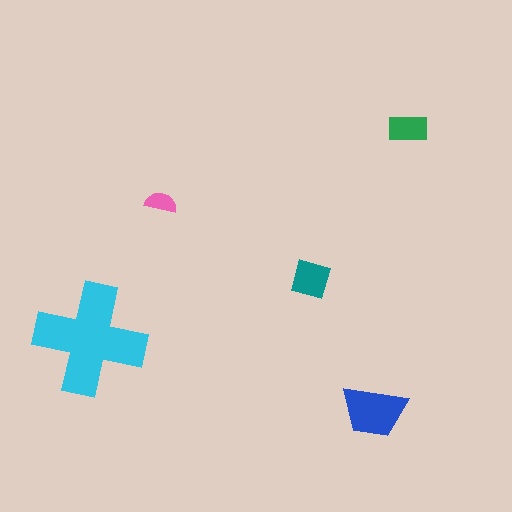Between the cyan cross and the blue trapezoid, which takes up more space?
The cyan cross.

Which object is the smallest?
The pink semicircle.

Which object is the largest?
The cyan cross.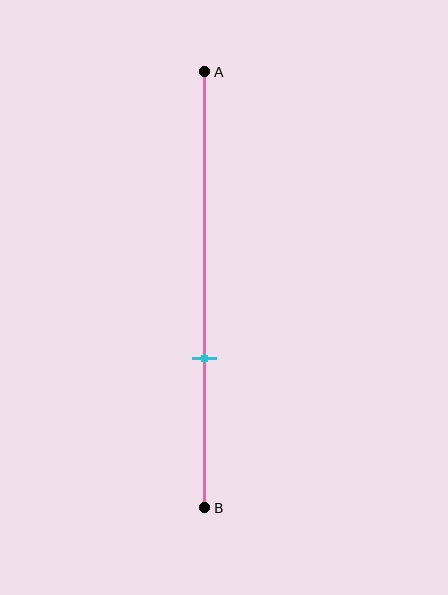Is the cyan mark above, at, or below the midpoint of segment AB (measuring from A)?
The cyan mark is below the midpoint of segment AB.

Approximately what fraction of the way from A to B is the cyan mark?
The cyan mark is approximately 65% of the way from A to B.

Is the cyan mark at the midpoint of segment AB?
No, the mark is at about 65% from A, not at the 50% midpoint.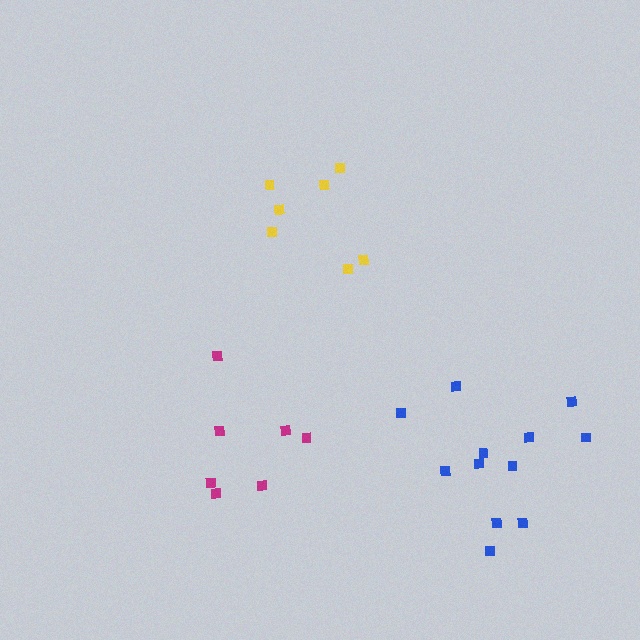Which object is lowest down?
The blue cluster is bottommost.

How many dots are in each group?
Group 1: 7 dots, Group 2: 12 dots, Group 3: 7 dots (26 total).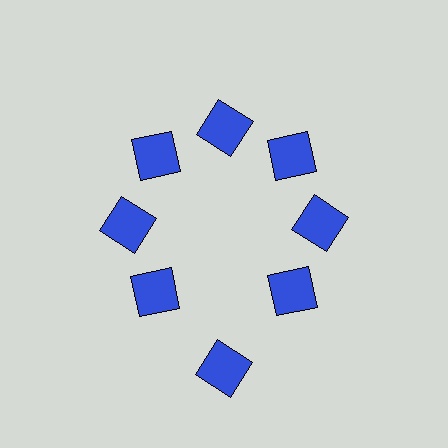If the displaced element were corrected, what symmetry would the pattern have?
It would have 8-fold rotational symmetry — the pattern would map onto itself every 45 degrees.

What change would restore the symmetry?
The symmetry would be restored by moving it inward, back onto the ring so that all 8 squares sit at equal angles and equal distance from the center.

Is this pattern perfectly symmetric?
No. The 8 blue squares are arranged in a ring, but one element near the 6 o'clock position is pushed outward from the center, breaking the 8-fold rotational symmetry.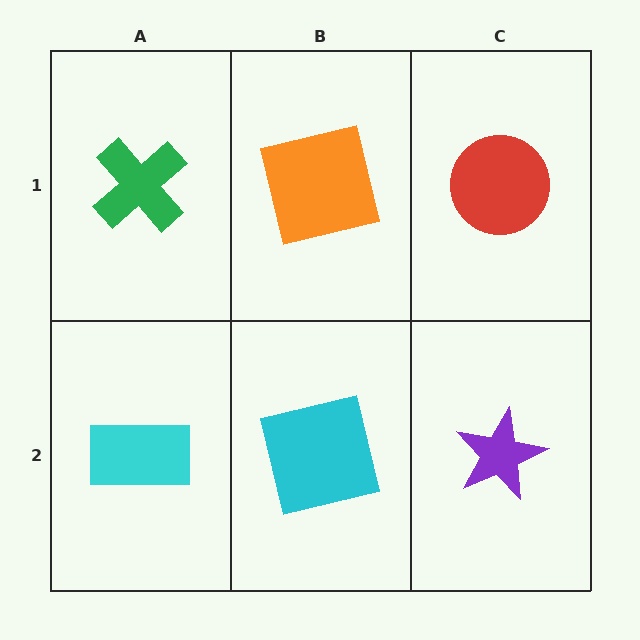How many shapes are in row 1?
3 shapes.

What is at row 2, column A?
A cyan rectangle.